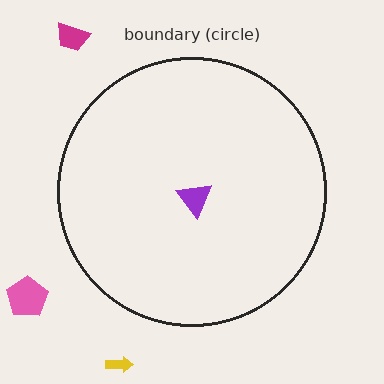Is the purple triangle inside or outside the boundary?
Inside.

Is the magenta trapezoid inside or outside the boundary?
Outside.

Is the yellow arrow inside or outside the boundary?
Outside.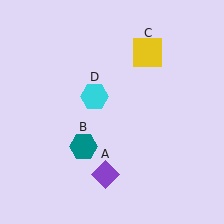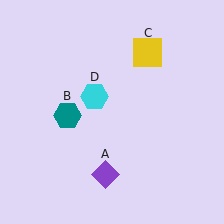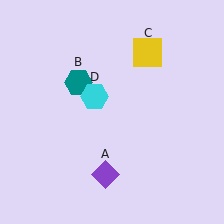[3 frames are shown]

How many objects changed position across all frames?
1 object changed position: teal hexagon (object B).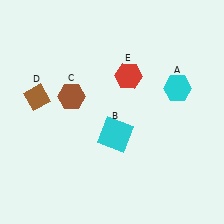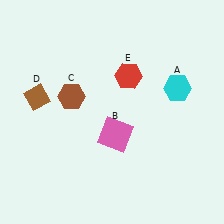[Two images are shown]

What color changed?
The square (B) changed from cyan in Image 1 to pink in Image 2.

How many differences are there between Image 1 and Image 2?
There is 1 difference between the two images.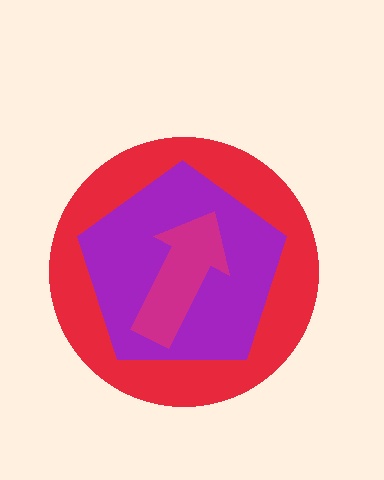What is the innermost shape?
The magenta arrow.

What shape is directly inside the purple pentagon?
The magenta arrow.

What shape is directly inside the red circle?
The purple pentagon.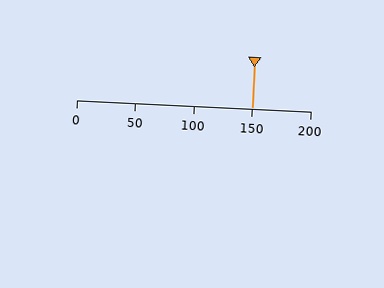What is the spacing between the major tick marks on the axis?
The major ticks are spaced 50 apart.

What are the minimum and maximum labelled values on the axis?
The axis runs from 0 to 200.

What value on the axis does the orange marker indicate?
The marker indicates approximately 150.